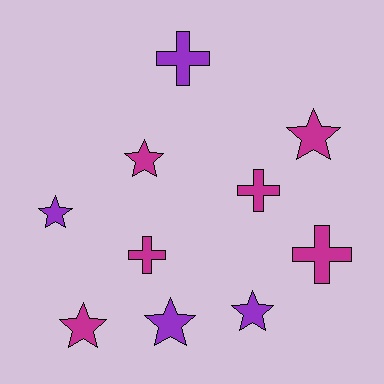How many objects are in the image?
There are 10 objects.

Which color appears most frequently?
Magenta, with 6 objects.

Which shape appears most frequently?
Star, with 6 objects.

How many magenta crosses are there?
There are 3 magenta crosses.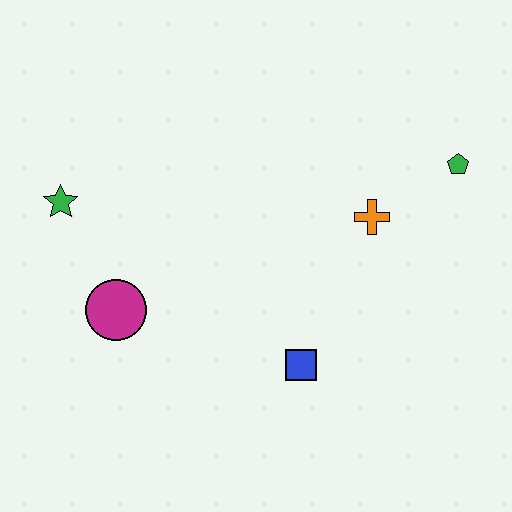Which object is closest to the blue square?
The orange cross is closest to the blue square.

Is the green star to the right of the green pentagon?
No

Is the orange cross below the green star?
Yes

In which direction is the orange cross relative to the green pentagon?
The orange cross is to the left of the green pentagon.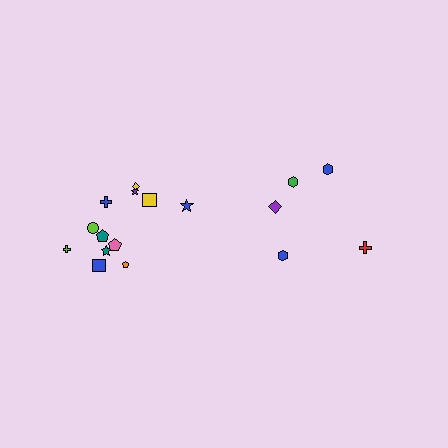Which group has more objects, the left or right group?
The left group.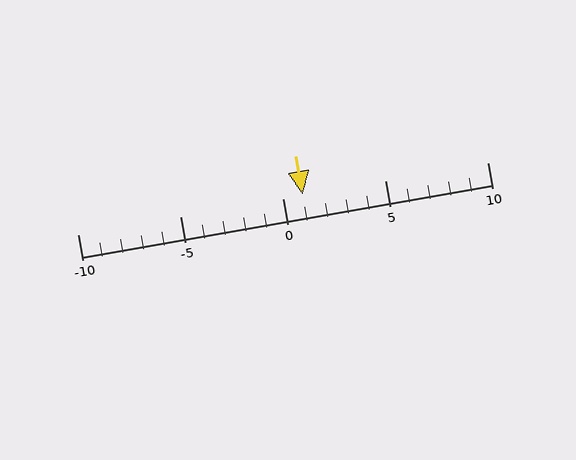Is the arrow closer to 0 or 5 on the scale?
The arrow is closer to 0.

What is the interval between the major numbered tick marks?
The major tick marks are spaced 5 units apart.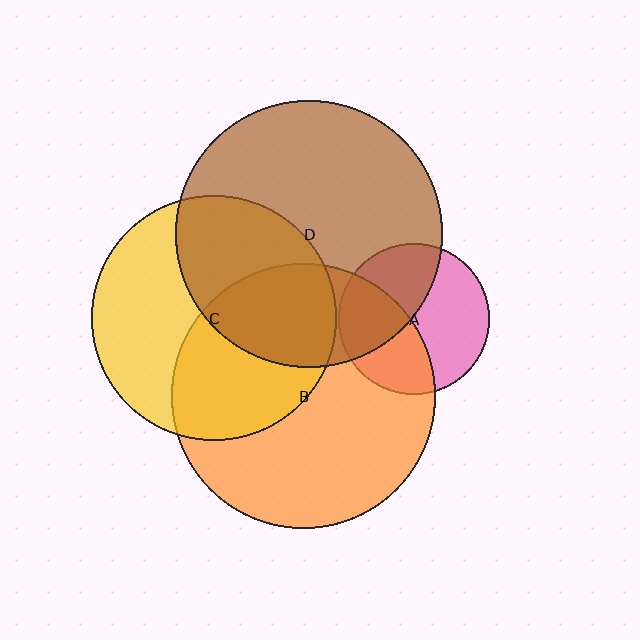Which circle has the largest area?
Circle D (brown).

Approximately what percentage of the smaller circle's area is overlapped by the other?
Approximately 45%.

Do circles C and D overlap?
Yes.